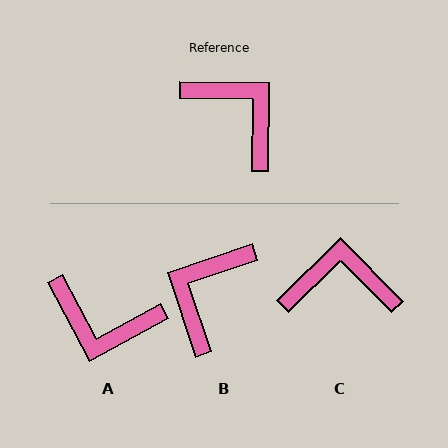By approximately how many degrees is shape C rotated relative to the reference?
Approximately 45 degrees counter-clockwise.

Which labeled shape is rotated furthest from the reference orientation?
A, about 151 degrees away.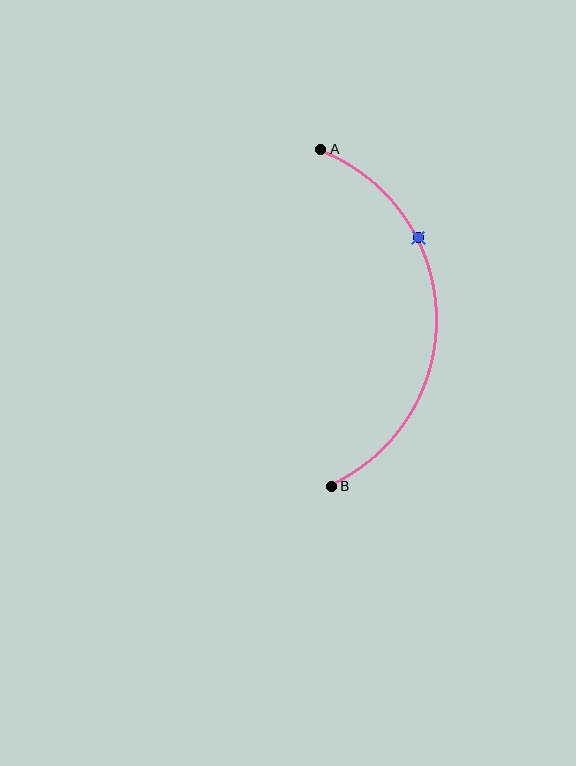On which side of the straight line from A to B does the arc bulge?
The arc bulges to the right of the straight line connecting A and B.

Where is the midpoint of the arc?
The arc midpoint is the point on the curve farthest from the straight line joining A and B. It sits to the right of that line.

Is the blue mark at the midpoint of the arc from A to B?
No. The blue mark lies on the arc but is closer to endpoint A. The arc midpoint would be at the point on the curve equidistant along the arc from both A and B.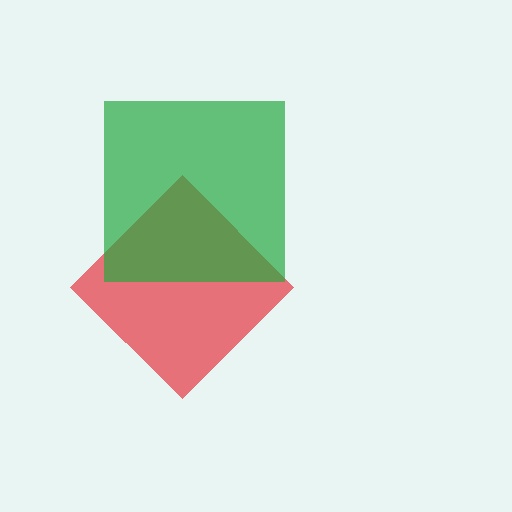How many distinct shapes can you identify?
There are 2 distinct shapes: a red diamond, a green square.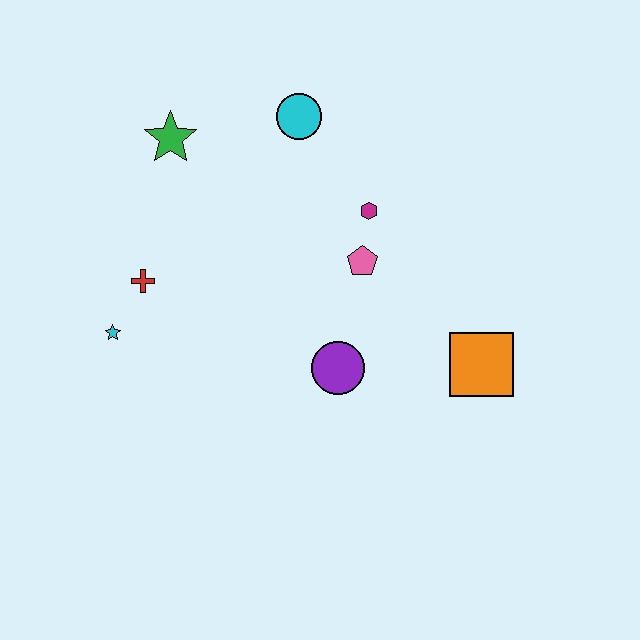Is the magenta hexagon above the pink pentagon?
Yes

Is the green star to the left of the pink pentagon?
Yes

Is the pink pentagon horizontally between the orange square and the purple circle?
Yes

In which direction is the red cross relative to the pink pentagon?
The red cross is to the left of the pink pentagon.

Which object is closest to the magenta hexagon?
The pink pentagon is closest to the magenta hexagon.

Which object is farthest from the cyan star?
The orange square is farthest from the cyan star.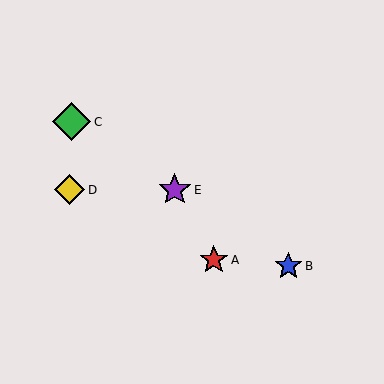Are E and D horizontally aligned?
Yes, both are at y≈190.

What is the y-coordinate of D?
Object D is at y≈190.